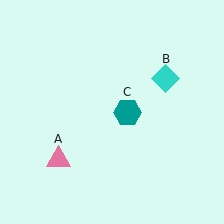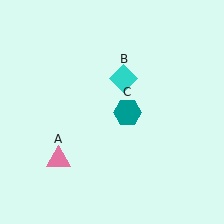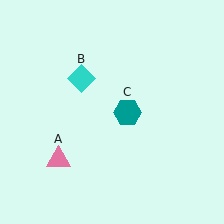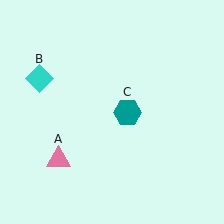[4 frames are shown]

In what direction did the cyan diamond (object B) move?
The cyan diamond (object B) moved left.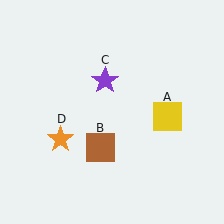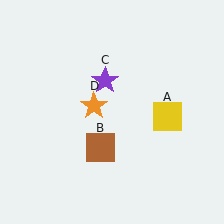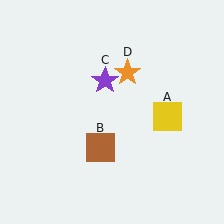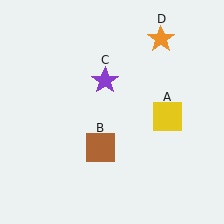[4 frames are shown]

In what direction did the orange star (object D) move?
The orange star (object D) moved up and to the right.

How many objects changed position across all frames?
1 object changed position: orange star (object D).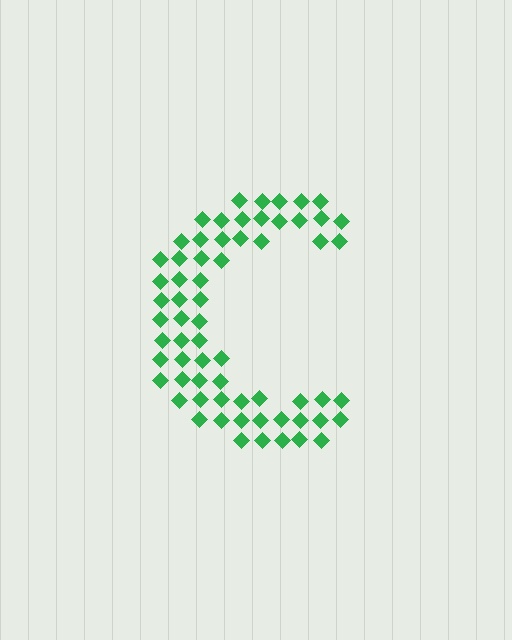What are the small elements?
The small elements are diamonds.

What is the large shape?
The large shape is the letter C.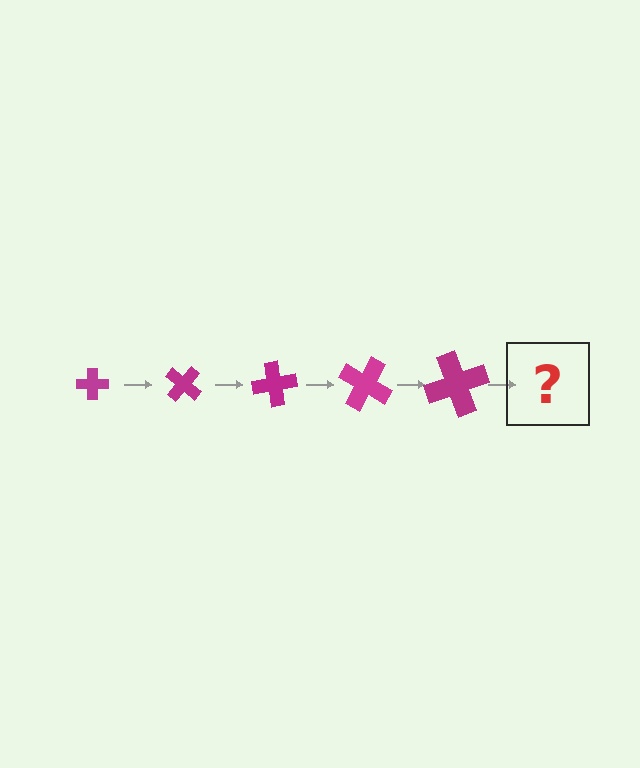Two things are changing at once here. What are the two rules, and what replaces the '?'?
The two rules are that the cross grows larger each step and it rotates 40 degrees each step. The '?' should be a cross, larger than the previous one and rotated 200 degrees from the start.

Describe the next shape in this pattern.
It should be a cross, larger than the previous one and rotated 200 degrees from the start.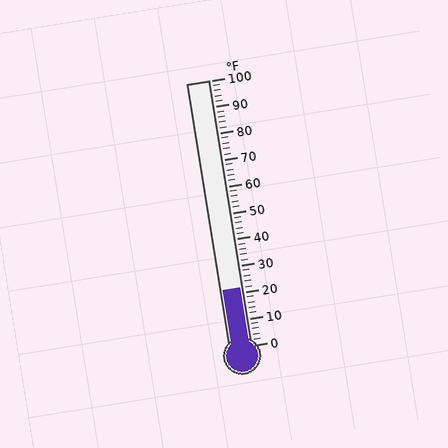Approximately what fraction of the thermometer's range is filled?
The thermometer is filled to approximately 20% of its range.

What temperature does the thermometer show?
The thermometer shows approximately 22°F.